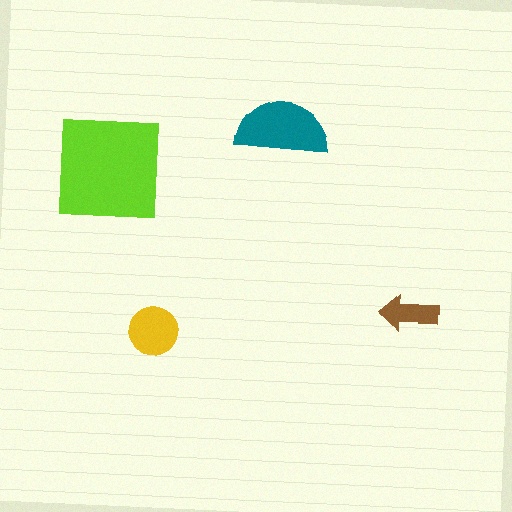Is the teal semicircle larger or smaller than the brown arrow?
Larger.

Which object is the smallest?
The brown arrow.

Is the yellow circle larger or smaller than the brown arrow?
Larger.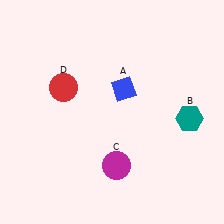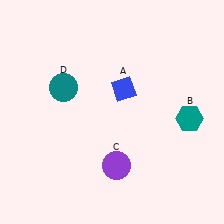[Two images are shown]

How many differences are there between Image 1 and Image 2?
There are 2 differences between the two images.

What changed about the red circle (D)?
In Image 1, D is red. In Image 2, it changed to teal.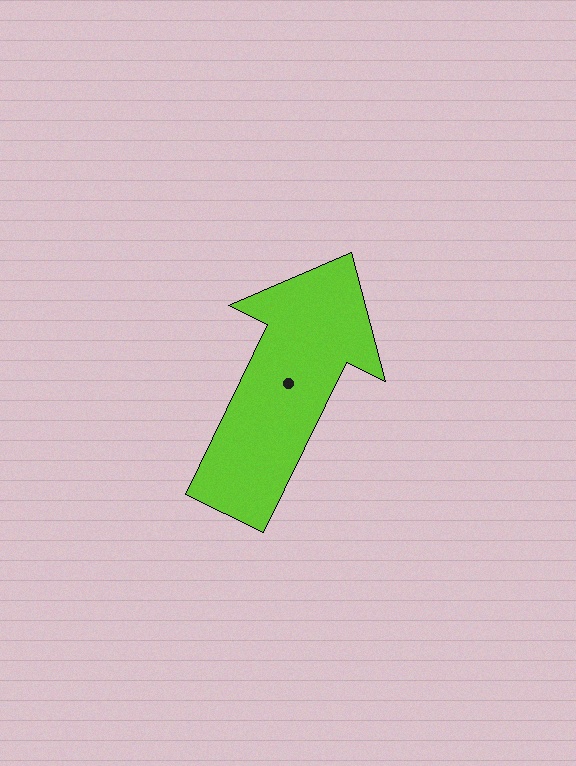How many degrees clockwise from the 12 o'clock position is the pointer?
Approximately 26 degrees.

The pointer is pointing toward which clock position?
Roughly 1 o'clock.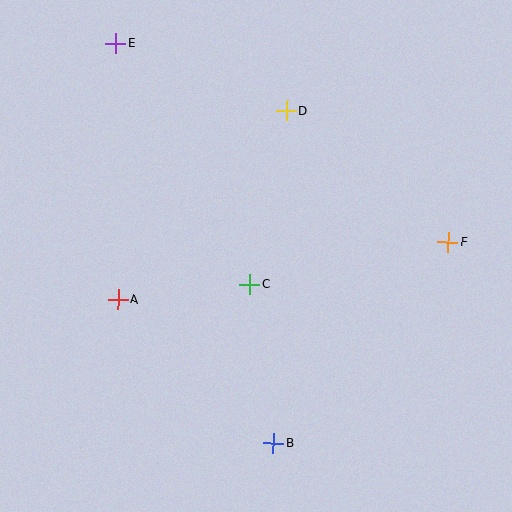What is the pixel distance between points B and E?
The distance between B and E is 430 pixels.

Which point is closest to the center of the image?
Point C at (250, 284) is closest to the center.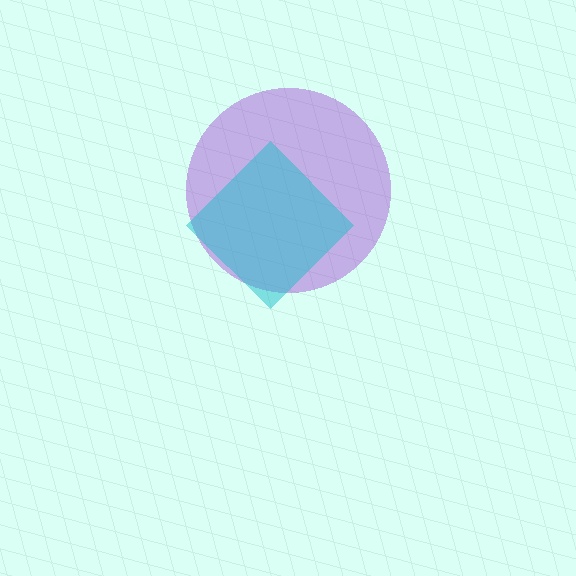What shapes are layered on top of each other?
The layered shapes are: a purple circle, a cyan diamond.